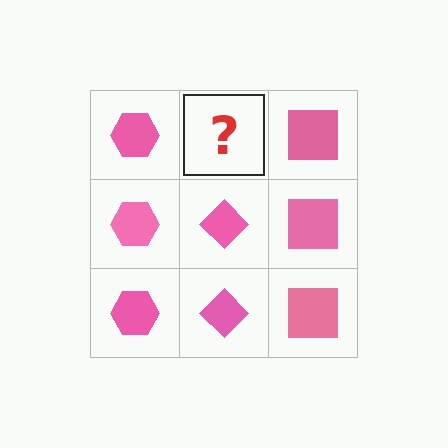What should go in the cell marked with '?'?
The missing cell should contain a pink diamond.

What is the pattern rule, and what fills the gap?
The rule is that each column has a consistent shape. The gap should be filled with a pink diamond.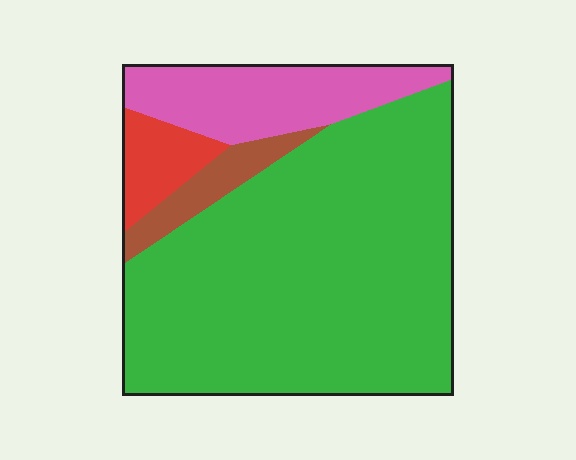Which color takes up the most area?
Green, at roughly 70%.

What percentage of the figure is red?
Red takes up about one tenth (1/10) of the figure.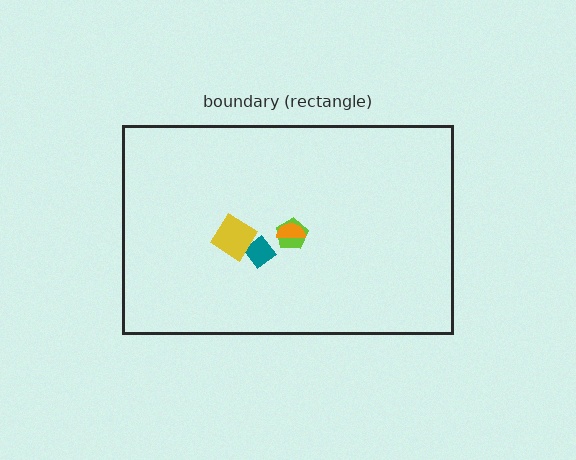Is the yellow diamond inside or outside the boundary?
Inside.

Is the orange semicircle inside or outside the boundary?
Inside.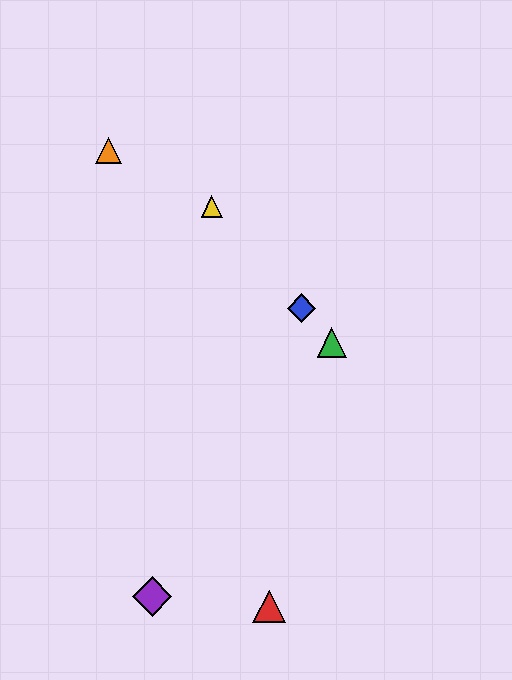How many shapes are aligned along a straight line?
3 shapes (the blue diamond, the green triangle, the yellow triangle) are aligned along a straight line.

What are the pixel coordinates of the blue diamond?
The blue diamond is at (301, 308).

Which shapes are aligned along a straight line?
The blue diamond, the green triangle, the yellow triangle are aligned along a straight line.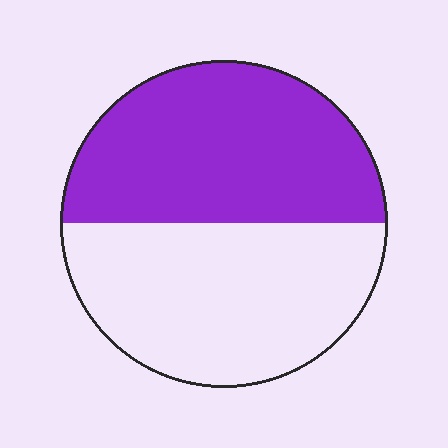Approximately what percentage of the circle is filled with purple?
Approximately 50%.